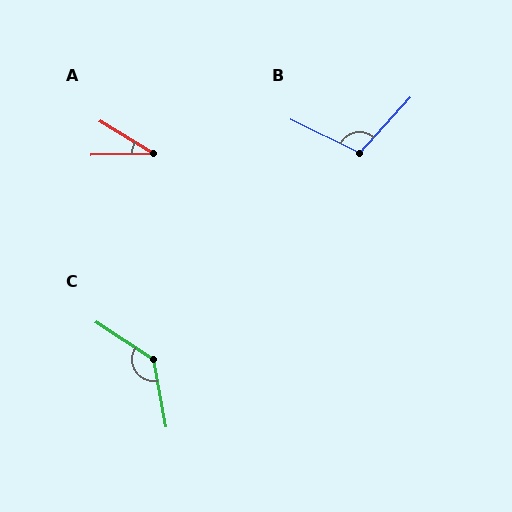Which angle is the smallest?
A, at approximately 33 degrees.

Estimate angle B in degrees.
Approximately 106 degrees.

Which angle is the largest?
C, at approximately 134 degrees.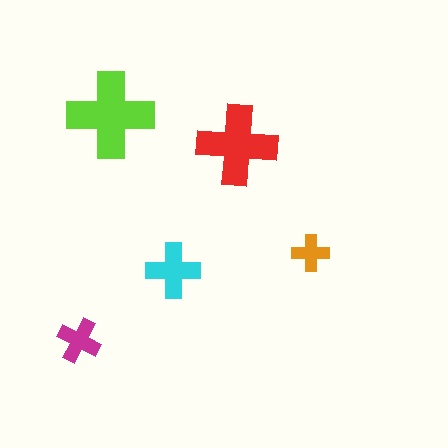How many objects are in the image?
There are 5 objects in the image.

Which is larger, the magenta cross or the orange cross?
The magenta one.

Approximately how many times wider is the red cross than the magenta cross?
About 2 times wider.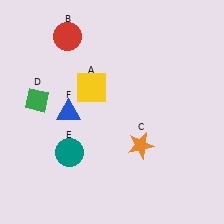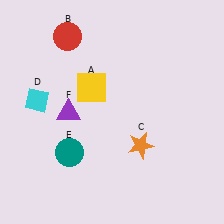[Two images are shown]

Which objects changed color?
D changed from green to cyan. F changed from blue to purple.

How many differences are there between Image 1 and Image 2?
There are 2 differences between the two images.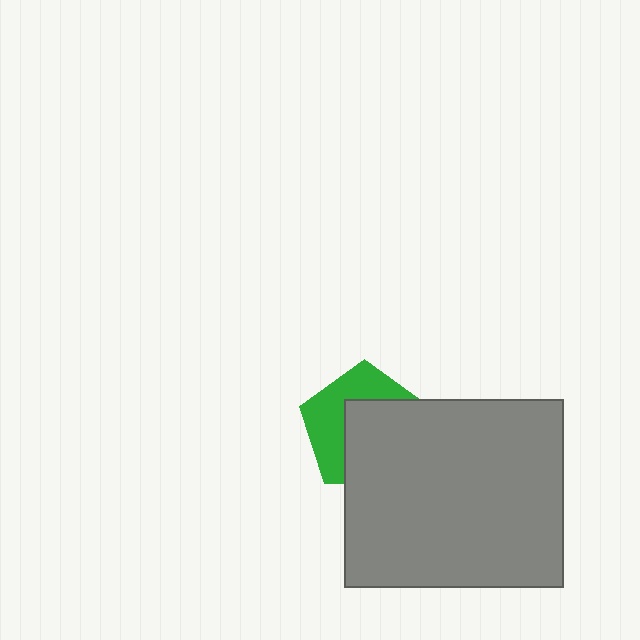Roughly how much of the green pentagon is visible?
A small part of it is visible (roughly 44%).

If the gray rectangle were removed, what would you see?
You would see the complete green pentagon.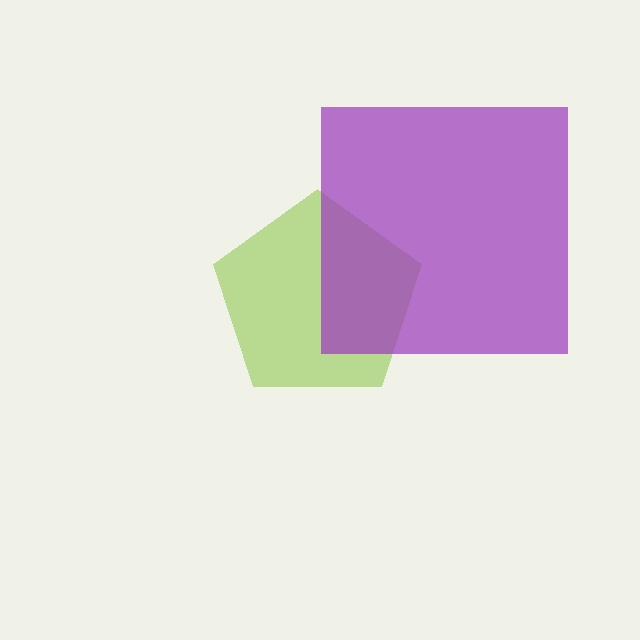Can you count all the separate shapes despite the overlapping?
Yes, there are 2 separate shapes.